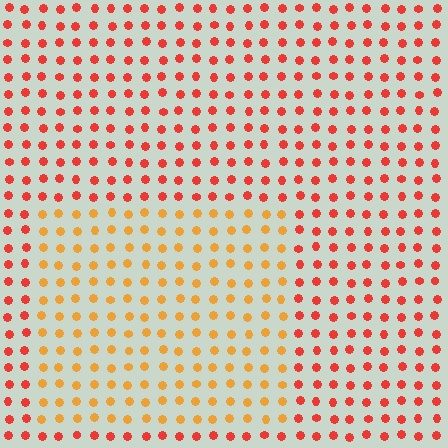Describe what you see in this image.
The image is filled with small red elements in a uniform arrangement. A rectangle-shaped region is visible where the elements are tinted to a slightly different hue, forming a subtle color boundary.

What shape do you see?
I see a rectangle.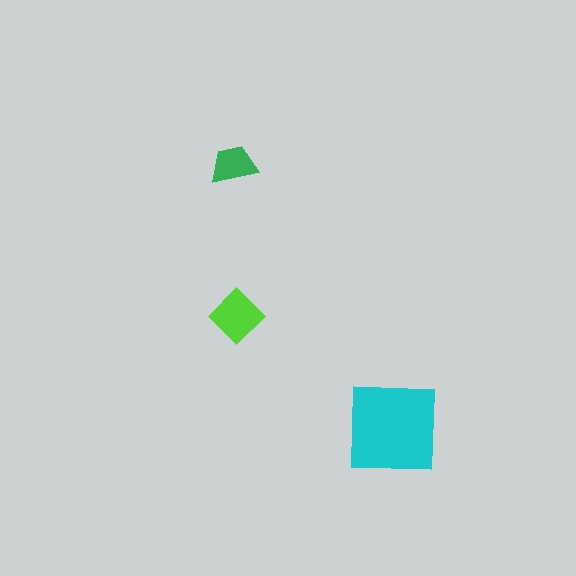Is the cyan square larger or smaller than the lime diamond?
Larger.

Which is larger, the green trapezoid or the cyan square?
The cyan square.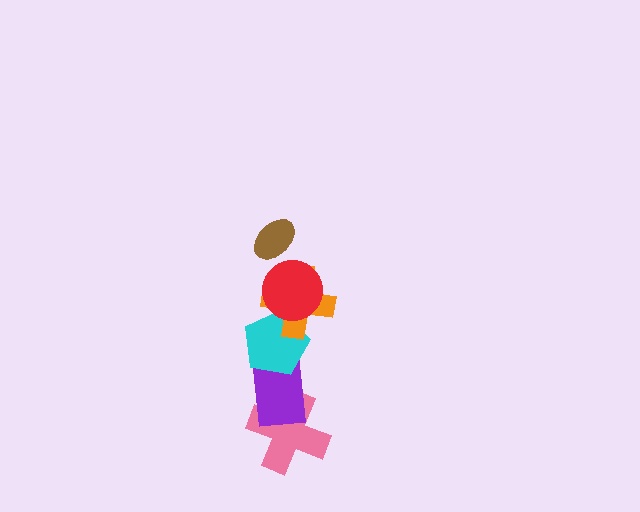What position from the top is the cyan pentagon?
The cyan pentagon is 4th from the top.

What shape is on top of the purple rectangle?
The cyan pentagon is on top of the purple rectangle.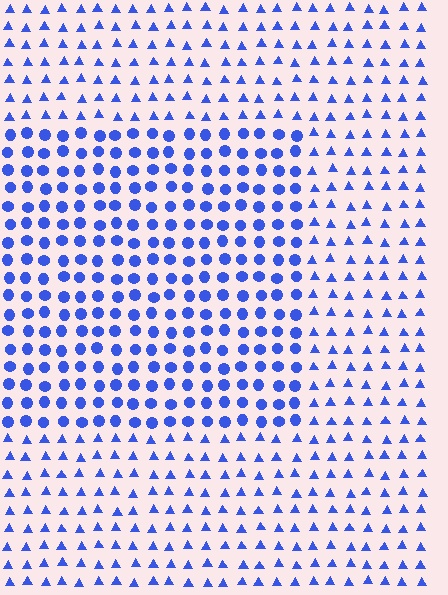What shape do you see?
I see a rectangle.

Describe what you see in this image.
The image is filled with small blue elements arranged in a uniform grid. A rectangle-shaped region contains circles, while the surrounding area contains triangles. The boundary is defined purely by the change in element shape.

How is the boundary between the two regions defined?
The boundary is defined by a change in element shape: circles inside vs. triangles outside. All elements share the same color and spacing.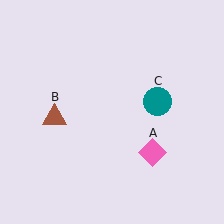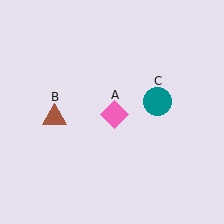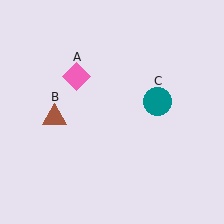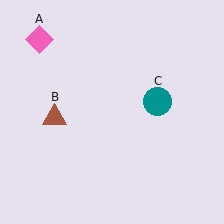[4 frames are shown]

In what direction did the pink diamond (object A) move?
The pink diamond (object A) moved up and to the left.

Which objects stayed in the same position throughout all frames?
Brown triangle (object B) and teal circle (object C) remained stationary.